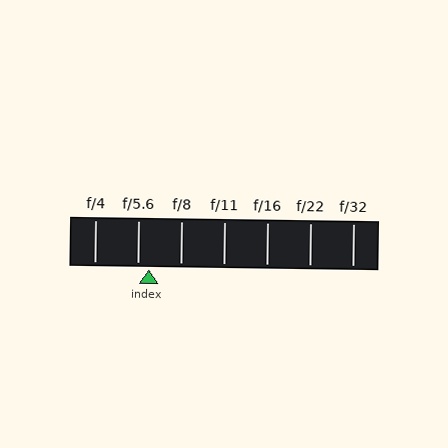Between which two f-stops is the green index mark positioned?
The index mark is between f/5.6 and f/8.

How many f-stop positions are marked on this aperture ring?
There are 7 f-stop positions marked.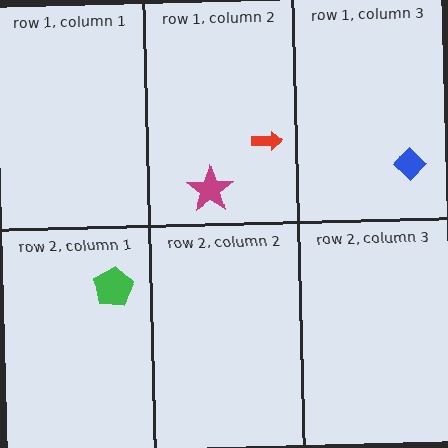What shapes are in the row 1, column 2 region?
The magenta star, the red arrow.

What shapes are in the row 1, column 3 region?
The blue diamond.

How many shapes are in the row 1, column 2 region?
2.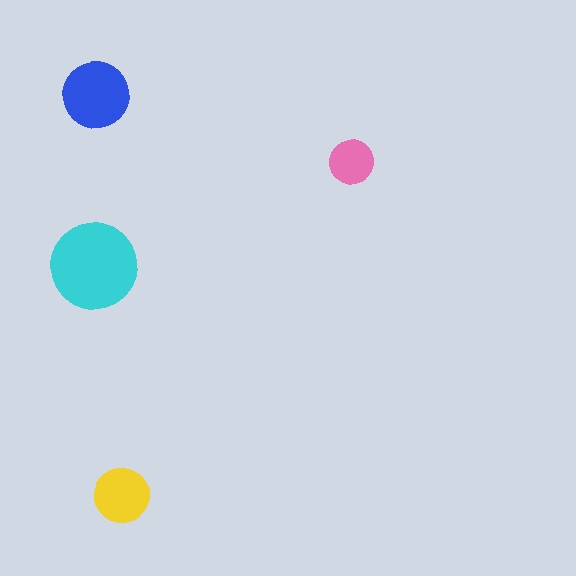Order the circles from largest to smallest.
the cyan one, the blue one, the yellow one, the pink one.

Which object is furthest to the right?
The pink circle is rightmost.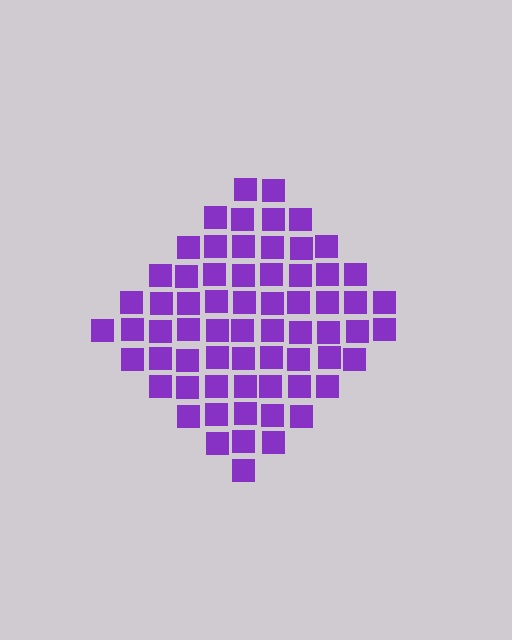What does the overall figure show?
The overall figure shows a diamond.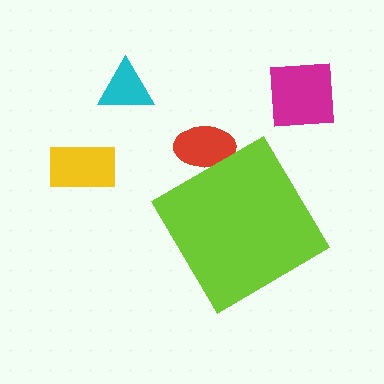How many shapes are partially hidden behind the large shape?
1 shape is partially hidden.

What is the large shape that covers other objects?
A lime diamond.